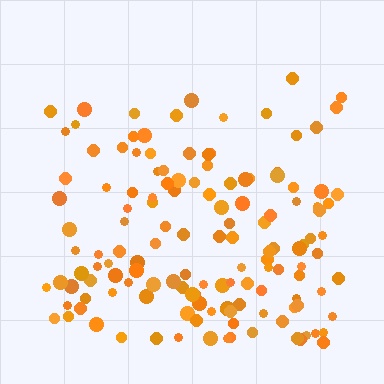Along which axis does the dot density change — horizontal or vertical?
Vertical.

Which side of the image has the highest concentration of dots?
The bottom.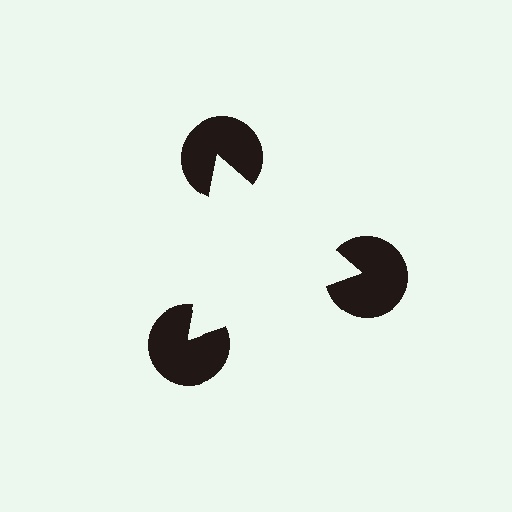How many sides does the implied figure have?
3 sides.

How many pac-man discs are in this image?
There are 3 — one at each vertex of the illusory triangle.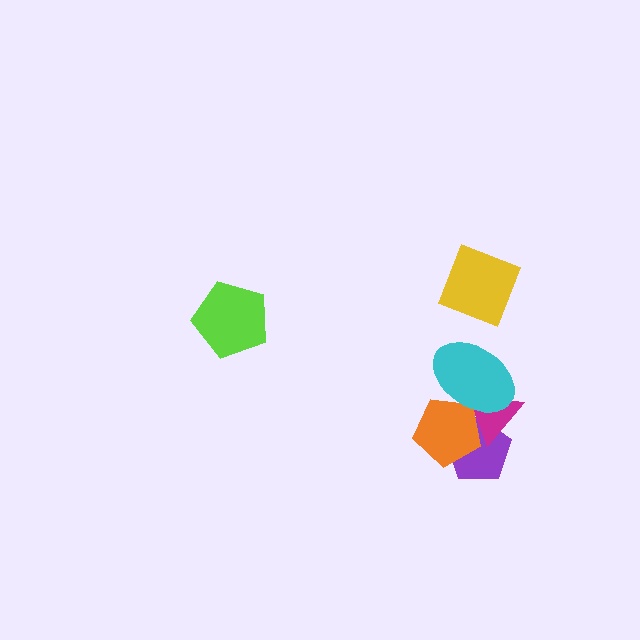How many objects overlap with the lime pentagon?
0 objects overlap with the lime pentagon.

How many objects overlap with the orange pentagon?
3 objects overlap with the orange pentagon.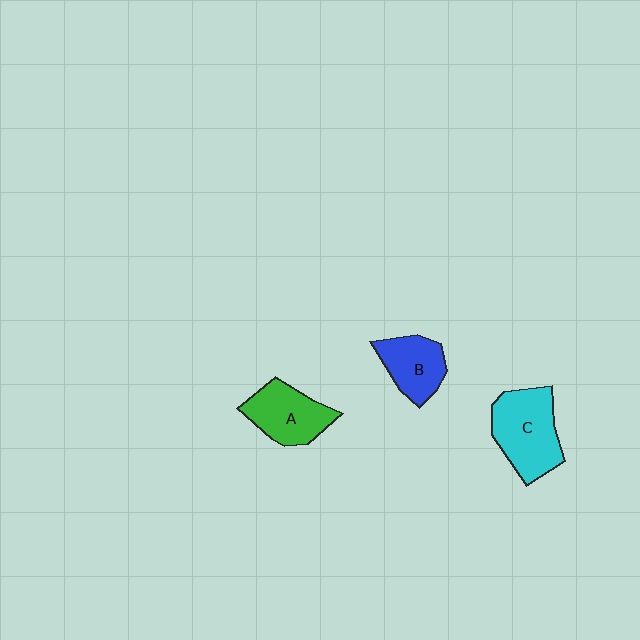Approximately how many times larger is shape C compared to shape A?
Approximately 1.3 times.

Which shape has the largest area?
Shape C (cyan).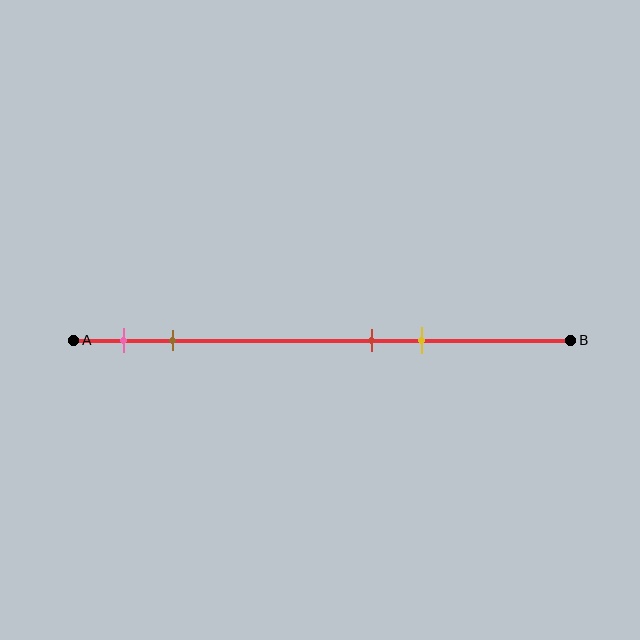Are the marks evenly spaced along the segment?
No, the marks are not evenly spaced.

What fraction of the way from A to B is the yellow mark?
The yellow mark is approximately 70% (0.7) of the way from A to B.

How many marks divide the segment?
There are 4 marks dividing the segment.